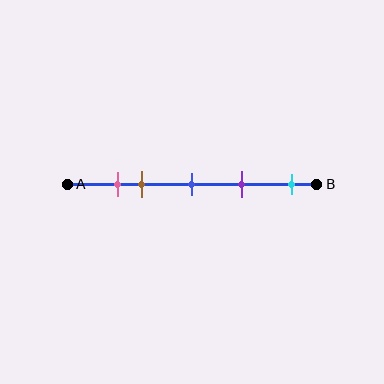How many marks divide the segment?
There are 5 marks dividing the segment.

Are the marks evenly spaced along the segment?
No, the marks are not evenly spaced.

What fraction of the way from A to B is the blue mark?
The blue mark is approximately 50% (0.5) of the way from A to B.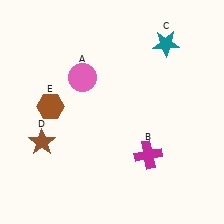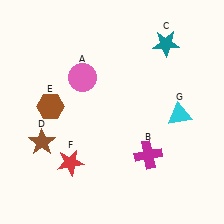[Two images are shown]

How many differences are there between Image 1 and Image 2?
There are 2 differences between the two images.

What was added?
A red star (F), a cyan triangle (G) were added in Image 2.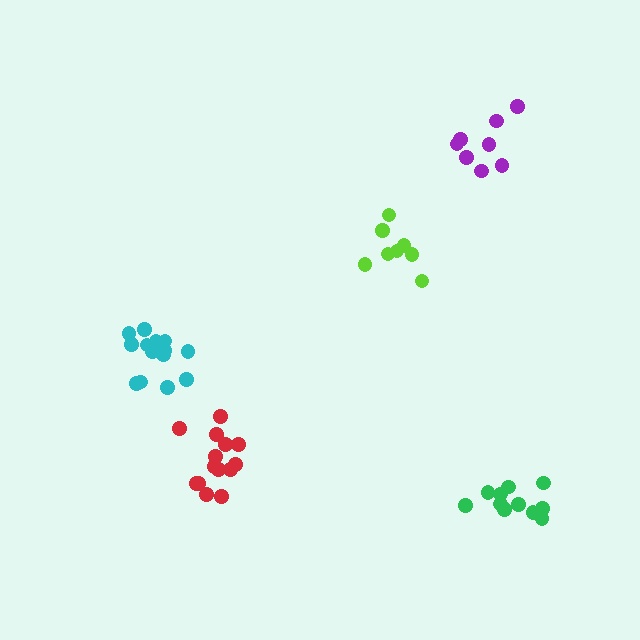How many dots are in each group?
Group 1: 14 dots, Group 2: 14 dots, Group 3: 8 dots, Group 4: 8 dots, Group 5: 11 dots (55 total).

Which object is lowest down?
The green cluster is bottommost.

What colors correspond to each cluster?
The clusters are colored: cyan, red, lime, purple, green.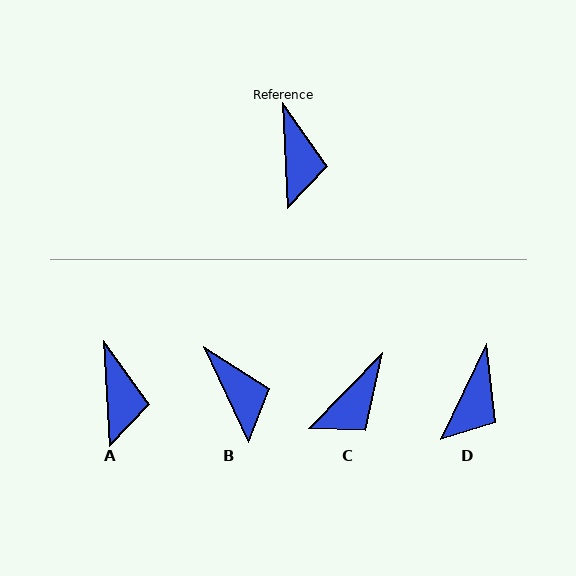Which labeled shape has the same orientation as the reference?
A.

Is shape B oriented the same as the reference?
No, it is off by about 22 degrees.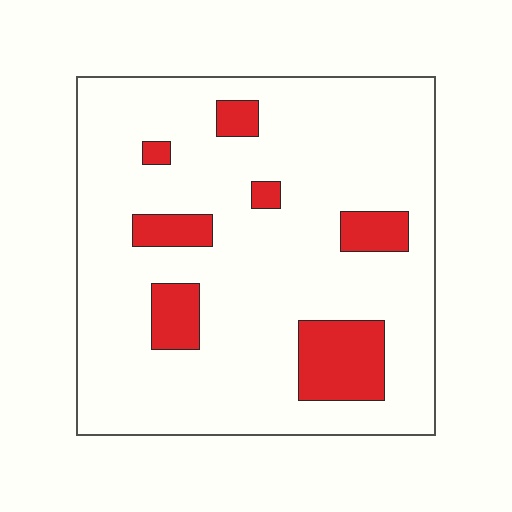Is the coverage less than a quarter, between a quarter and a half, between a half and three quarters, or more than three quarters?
Less than a quarter.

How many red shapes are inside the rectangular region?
7.